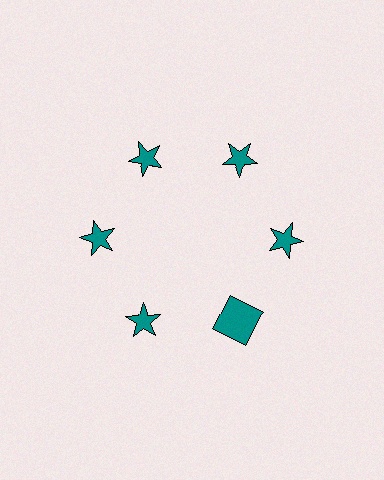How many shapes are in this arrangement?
There are 6 shapes arranged in a ring pattern.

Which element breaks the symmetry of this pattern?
The teal square at roughly the 5 o'clock position breaks the symmetry. All other shapes are teal stars.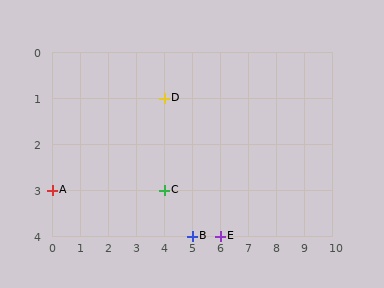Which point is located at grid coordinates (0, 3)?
Point A is at (0, 3).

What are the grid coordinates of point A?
Point A is at grid coordinates (0, 3).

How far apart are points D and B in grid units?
Points D and B are 1 column and 3 rows apart (about 3.2 grid units diagonally).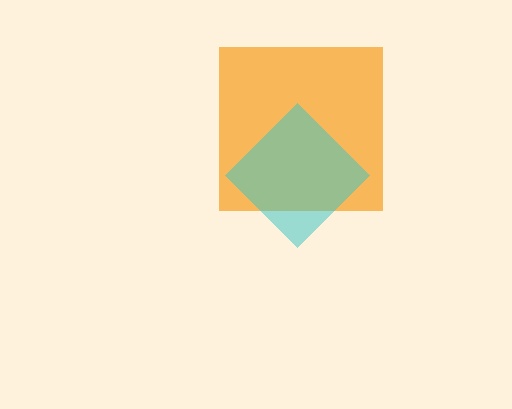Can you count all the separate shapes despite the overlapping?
Yes, there are 2 separate shapes.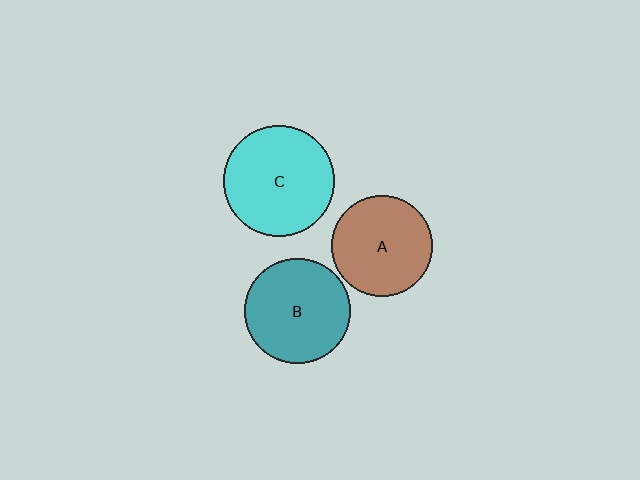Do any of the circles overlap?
No, none of the circles overlap.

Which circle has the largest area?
Circle C (cyan).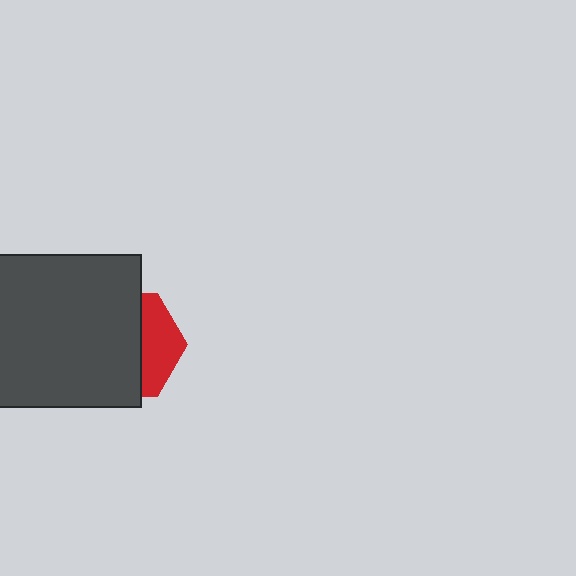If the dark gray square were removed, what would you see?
You would see the complete red hexagon.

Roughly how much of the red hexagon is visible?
A small part of it is visible (roughly 35%).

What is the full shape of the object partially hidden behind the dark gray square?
The partially hidden object is a red hexagon.